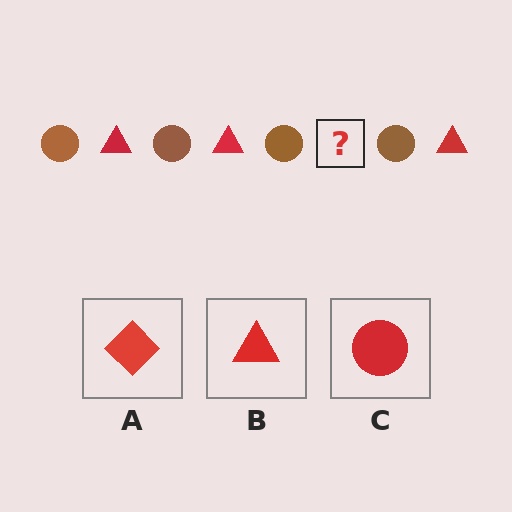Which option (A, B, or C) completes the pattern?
B.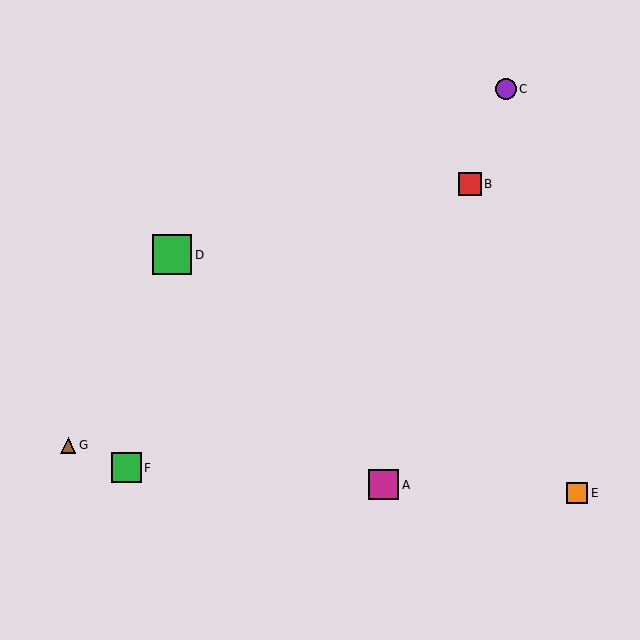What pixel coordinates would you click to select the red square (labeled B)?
Click at (470, 184) to select the red square B.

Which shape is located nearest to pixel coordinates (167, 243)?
The green square (labeled D) at (172, 255) is nearest to that location.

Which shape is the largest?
The green square (labeled D) is the largest.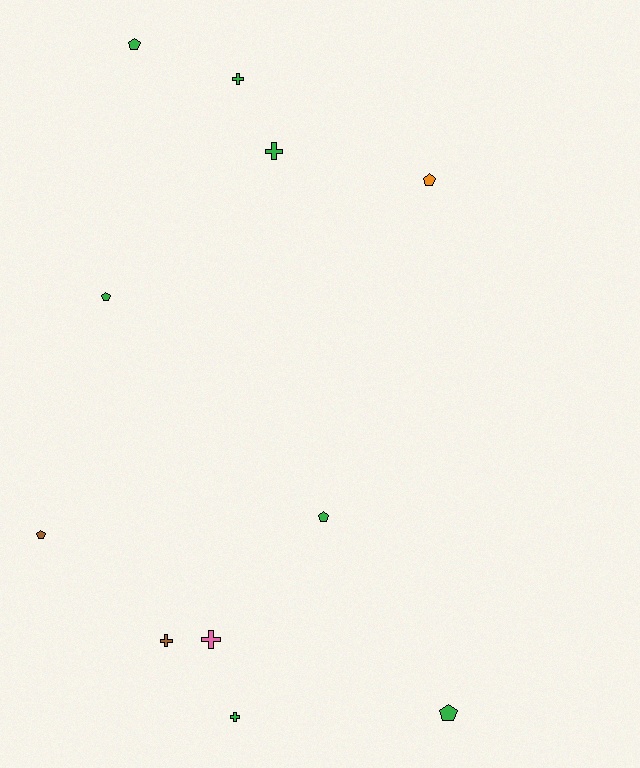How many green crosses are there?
There are 3 green crosses.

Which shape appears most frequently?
Pentagon, with 6 objects.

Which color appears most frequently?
Green, with 7 objects.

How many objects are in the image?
There are 11 objects.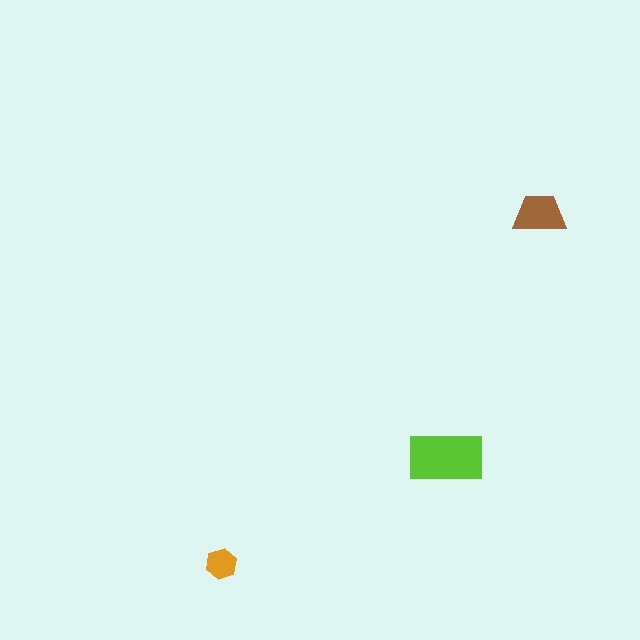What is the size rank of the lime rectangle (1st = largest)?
1st.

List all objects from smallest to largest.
The orange hexagon, the brown trapezoid, the lime rectangle.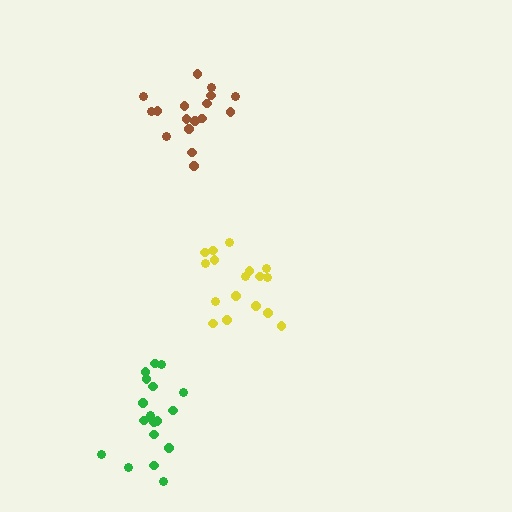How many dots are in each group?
Group 1: 19 dots, Group 2: 17 dots, Group 3: 17 dots (53 total).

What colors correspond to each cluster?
The clusters are colored: green, brown, yellow.